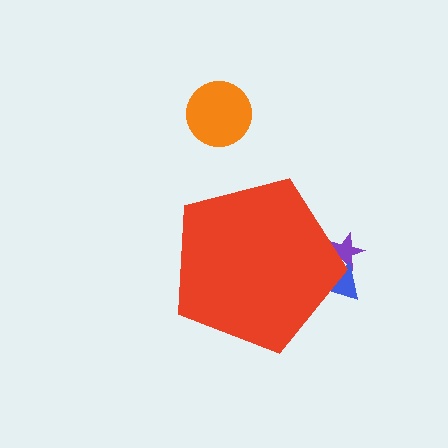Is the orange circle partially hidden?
No, the orange circle is fully visible.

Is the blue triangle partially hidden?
Yes, the blue triangle is partially hidden behind the red pentagon.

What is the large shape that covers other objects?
A red pentagon.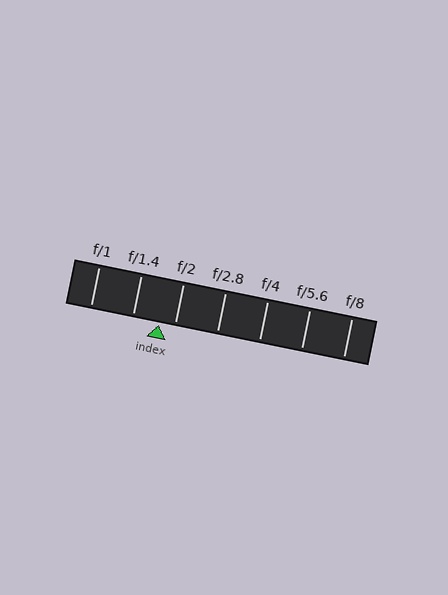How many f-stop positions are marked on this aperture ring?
There are 7 f-stop positions marked.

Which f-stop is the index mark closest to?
The index mark is closest to f/2.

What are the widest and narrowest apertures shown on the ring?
The widest aperture shown is f/1 and the narrowest is f/8.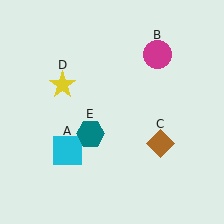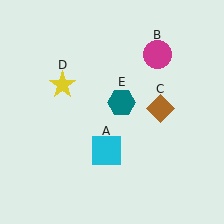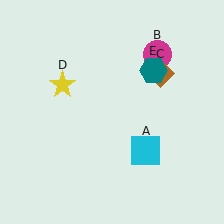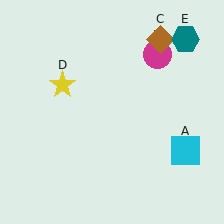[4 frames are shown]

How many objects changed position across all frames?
3 objects changed position: cyan square (object A), brown diamond (object C), teal hexagon (object E).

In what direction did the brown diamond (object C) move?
The brown diamond (object C) moved up.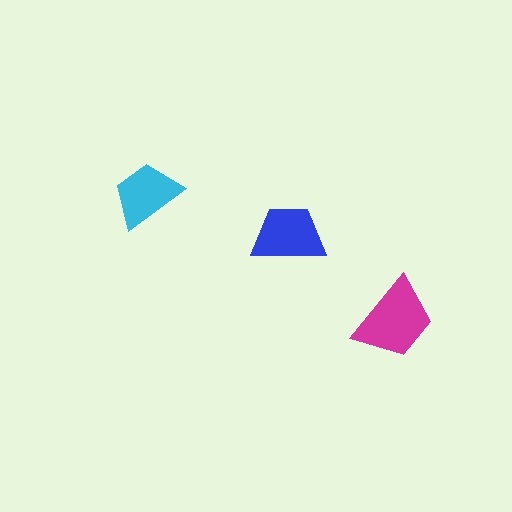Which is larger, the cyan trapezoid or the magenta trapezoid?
The magenta one.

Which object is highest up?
The cyan trapezoid is topmost.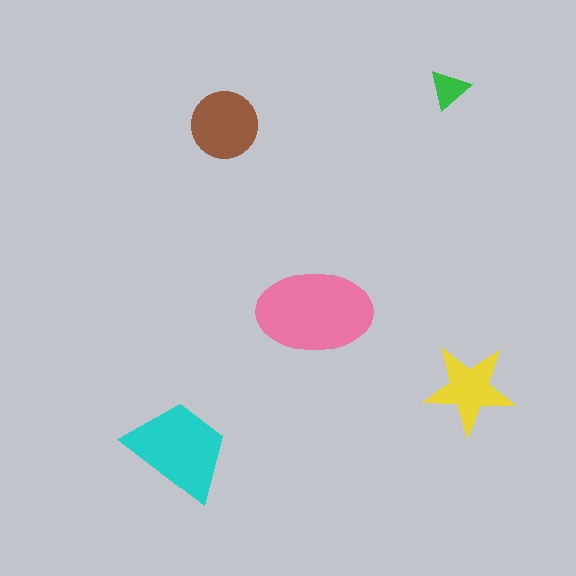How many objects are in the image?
There are 5 objects in the image.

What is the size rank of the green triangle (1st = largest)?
5th.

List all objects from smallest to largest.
The green triangle, the yellow star, the brown circle, the cyan trapezoid, the pink ellipse.